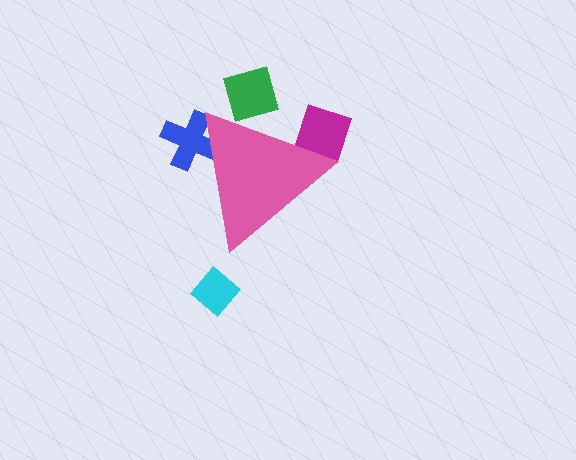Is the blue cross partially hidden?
Yes, the blue cross is partially hidden behind the pink triangle.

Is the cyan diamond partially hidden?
No, the cyan diamond is fully visible.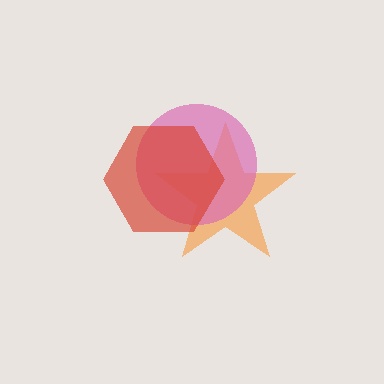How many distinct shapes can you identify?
There are 3 distinct shapes: an orange star, a pink circle, a red hexagon.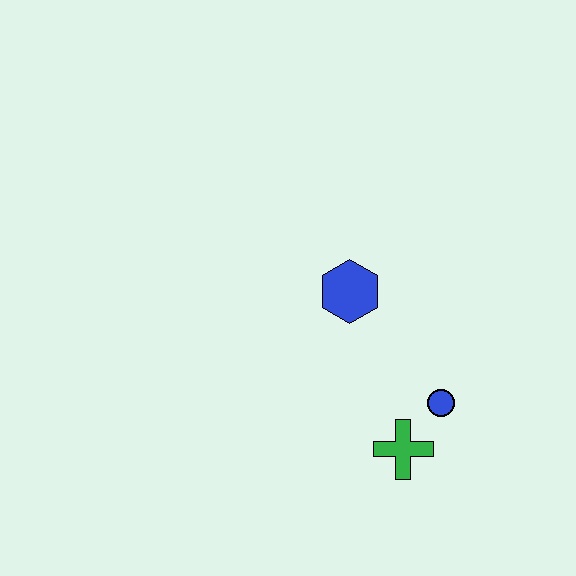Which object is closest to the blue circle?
The green cross is closest to the blue circle.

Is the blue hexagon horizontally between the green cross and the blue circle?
No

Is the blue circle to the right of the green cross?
Yes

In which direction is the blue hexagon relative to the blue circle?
The blue hexagon is above the blue circle.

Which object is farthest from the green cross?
The blue hexagon is farthest from the green cross.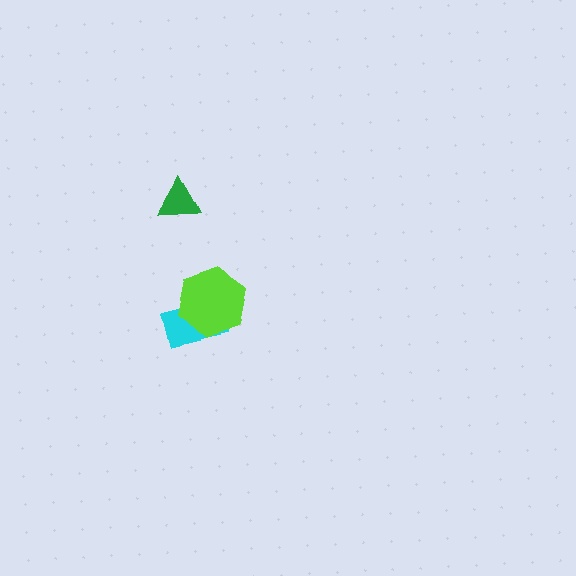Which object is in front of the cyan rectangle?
The lime hexagon is in front of the cyan rectangle.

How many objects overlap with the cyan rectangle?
1 object overlaps with the cyan rectangle.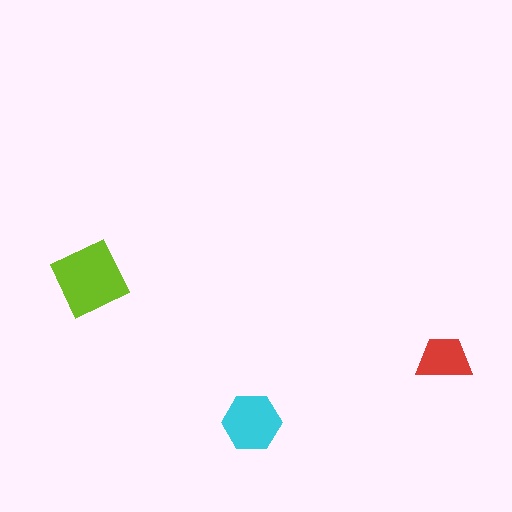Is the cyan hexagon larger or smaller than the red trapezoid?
Larger.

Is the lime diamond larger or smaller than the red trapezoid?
Larger.